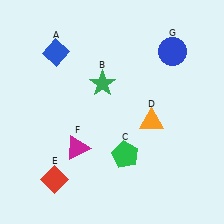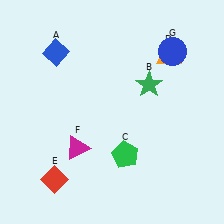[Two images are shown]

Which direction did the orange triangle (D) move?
The orange triangle (D) moved up.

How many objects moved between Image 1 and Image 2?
2 objects moved between the two images.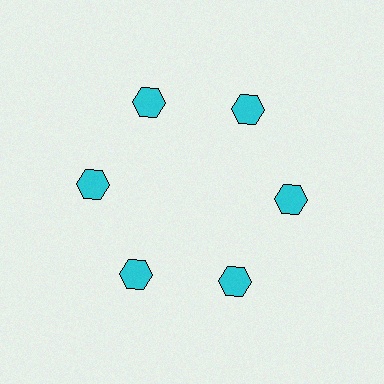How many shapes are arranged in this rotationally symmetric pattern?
There are 6 shapes, arranged in 6 groups of 1.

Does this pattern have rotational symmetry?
Yes, this pattern has 6-fold rotational symmetry. It looks the same after rotating 60 degrees around the center.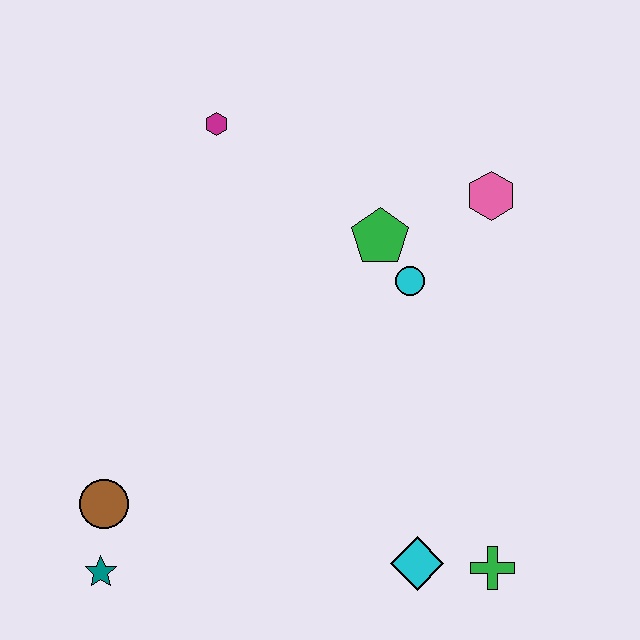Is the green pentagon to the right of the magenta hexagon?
Yes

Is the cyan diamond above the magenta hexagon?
No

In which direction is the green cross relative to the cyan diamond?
The green cross is to the right of the cyan diamond.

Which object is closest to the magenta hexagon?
The green pentagon is closest to the magenta hexagon.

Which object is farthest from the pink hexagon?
The teal star is farthest from the pink hexagon.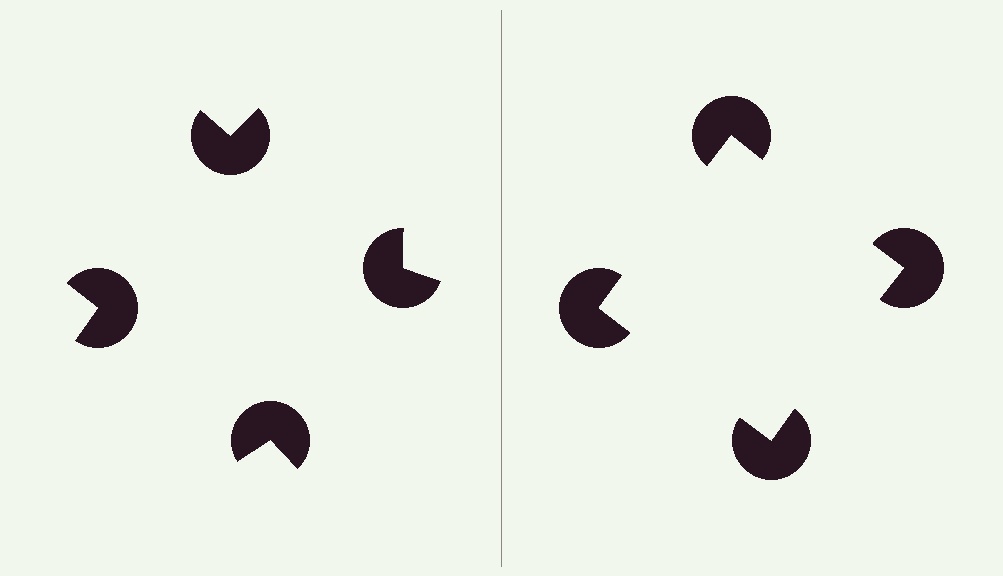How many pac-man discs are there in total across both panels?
8 — 4 on each side.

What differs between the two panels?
The pac-man discs are positioned identically on both sides; only the wedge orientations differ. On the right they align to a square; on the left they are misaligned.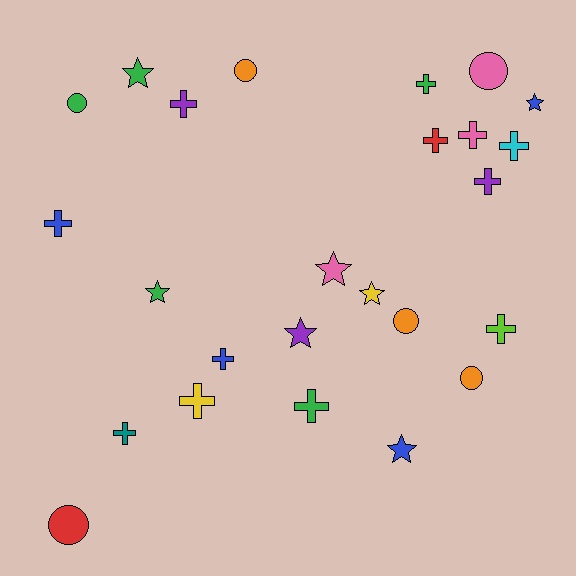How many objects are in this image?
There are 25 objects.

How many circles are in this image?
There are 6 circles.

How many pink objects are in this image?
There are 3 pink objects.